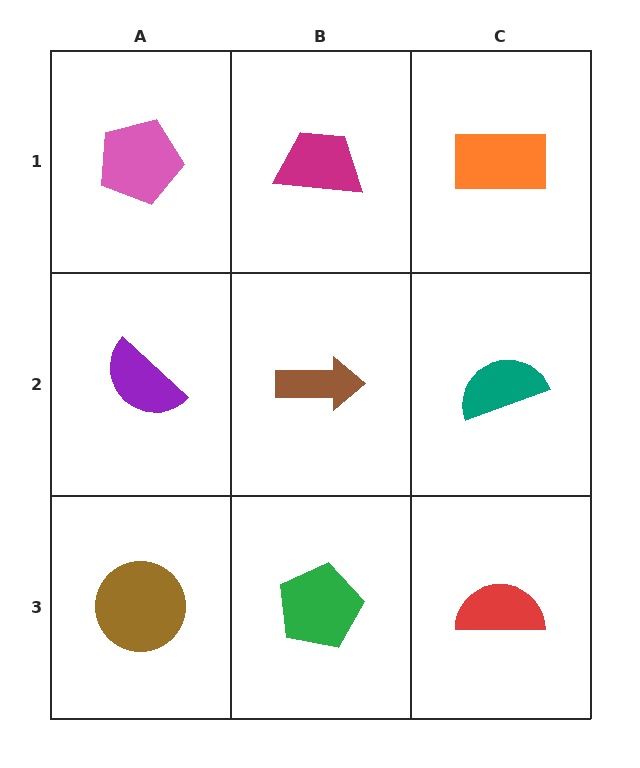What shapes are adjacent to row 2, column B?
A magenta trapezoid (row 1, column B), a green pentagon (row 3, column B), a purple semicircle (row 2, column A), a teal semicircle (row 2, column C).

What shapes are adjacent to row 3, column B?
A brown arrow (row 2, column B), a brown circle (row 3, column A), a red semicircle (row 3, column C).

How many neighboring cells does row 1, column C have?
2.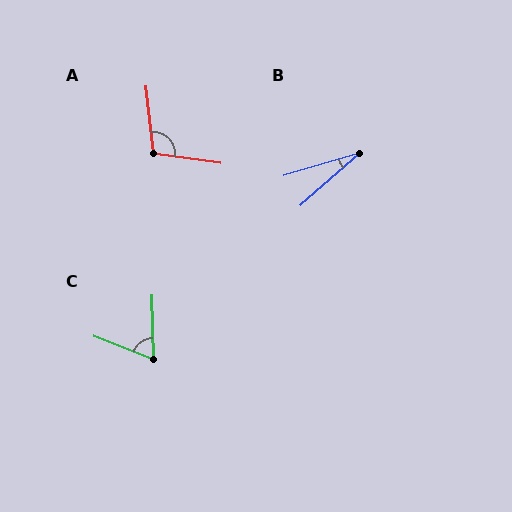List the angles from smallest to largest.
B (25°), C (67°), A (105°).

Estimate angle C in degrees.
Approximately 67 degrees.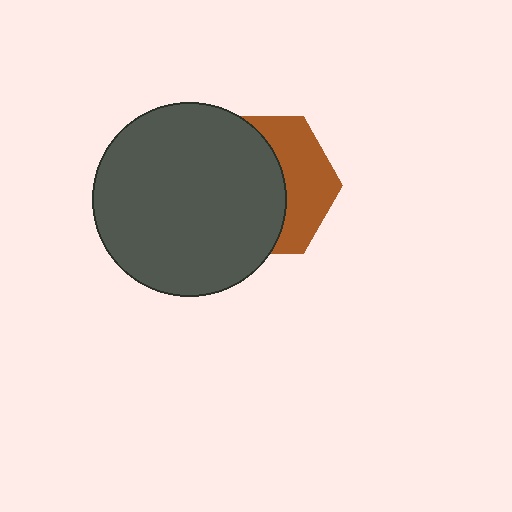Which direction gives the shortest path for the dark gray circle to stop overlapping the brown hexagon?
Moving left gives the shortest separation.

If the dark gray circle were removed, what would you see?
You would see the complete brown hexagon.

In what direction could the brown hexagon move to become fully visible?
The brown hexagon could move right. That would shift it out from behind the dark gray circle entirely.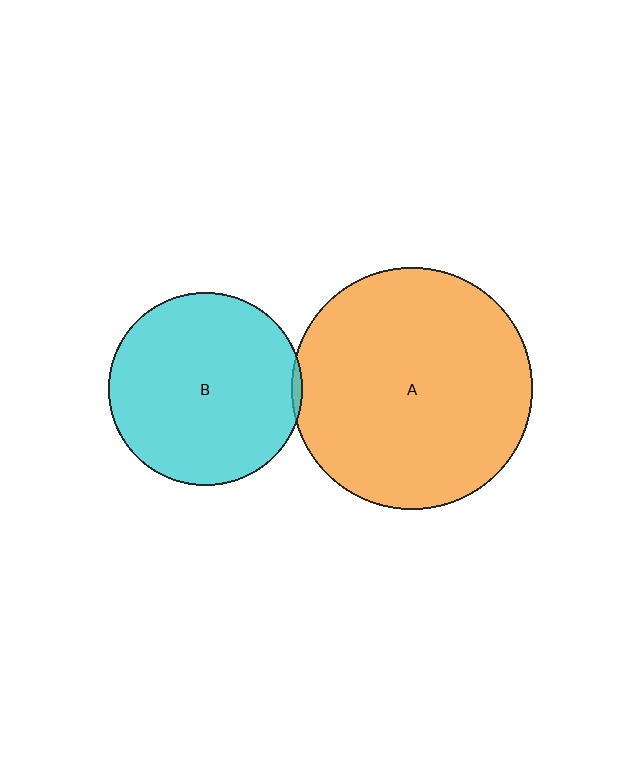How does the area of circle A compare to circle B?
Approximately 1.6 times.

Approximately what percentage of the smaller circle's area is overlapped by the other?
Approximately 5%.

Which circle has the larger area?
Circle A (orange).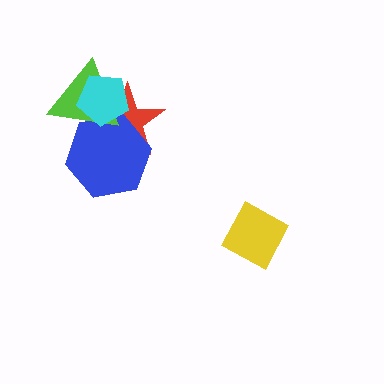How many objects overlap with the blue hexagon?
3 objects overlap with the blue hexagon.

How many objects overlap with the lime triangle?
3 objects overlap with the lime triangle.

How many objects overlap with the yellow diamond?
0 objects overlap with the yellow diamond.